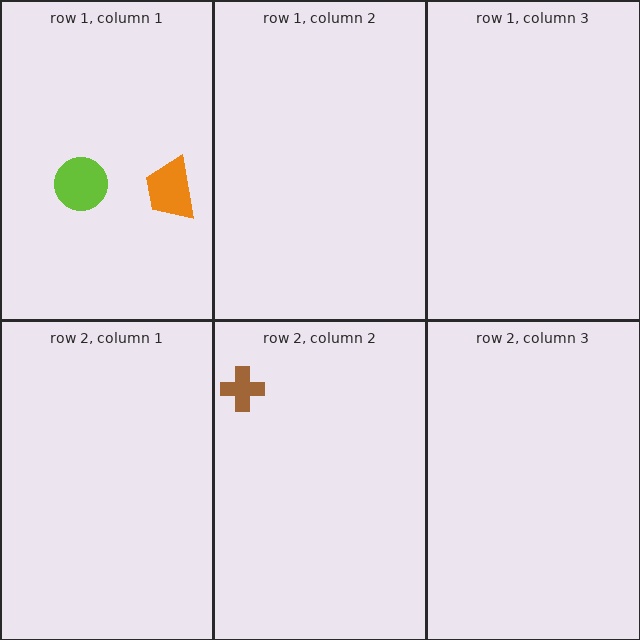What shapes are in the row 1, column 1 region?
The lime circle, the orange trapezoid.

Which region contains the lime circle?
The row 1, column 1 region.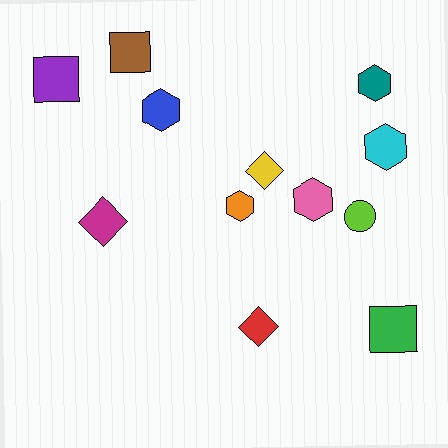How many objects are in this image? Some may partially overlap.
There are 12 objects.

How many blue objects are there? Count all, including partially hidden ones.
There is 1 blue object.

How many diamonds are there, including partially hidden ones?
There are 3 diamonds.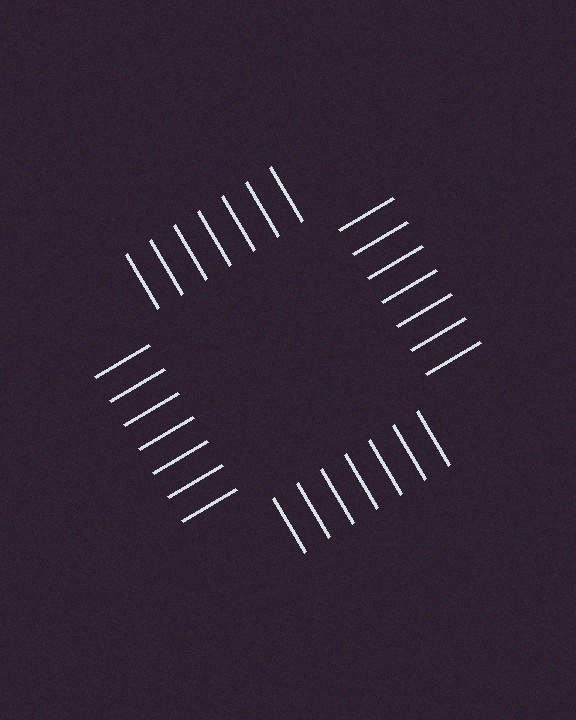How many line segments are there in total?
28 — 7 along each of the 4 edges.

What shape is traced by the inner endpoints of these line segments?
An illusory square — the line segments terminate on its edges but no continuous stroke is drawn.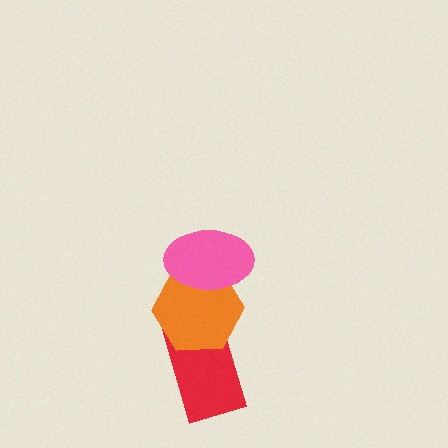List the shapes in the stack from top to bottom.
From top to bottom: the pink ellipse, the orange hexagon, the red rectangle.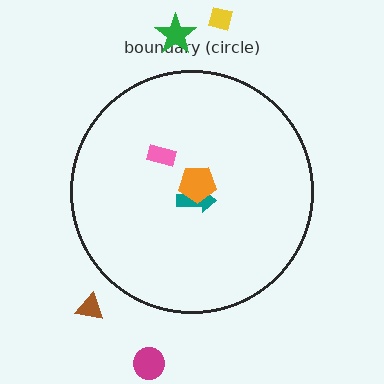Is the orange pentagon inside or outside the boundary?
Inside.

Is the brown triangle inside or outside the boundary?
Outside.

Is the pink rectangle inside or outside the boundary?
Inside.